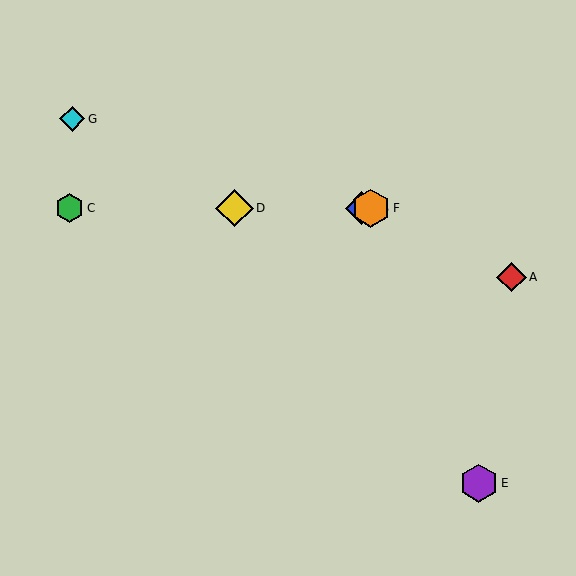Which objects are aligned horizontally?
Objects B, C, D, F are aligned horizontally.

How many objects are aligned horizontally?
4 objects (B, C, D, F) are aligned horizontally.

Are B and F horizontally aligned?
Yes, both are at y≈208.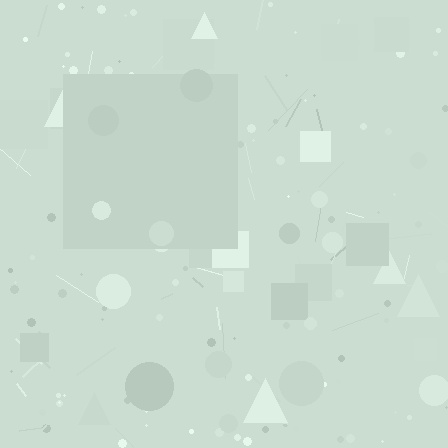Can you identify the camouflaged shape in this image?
The camouflaged shape is a square.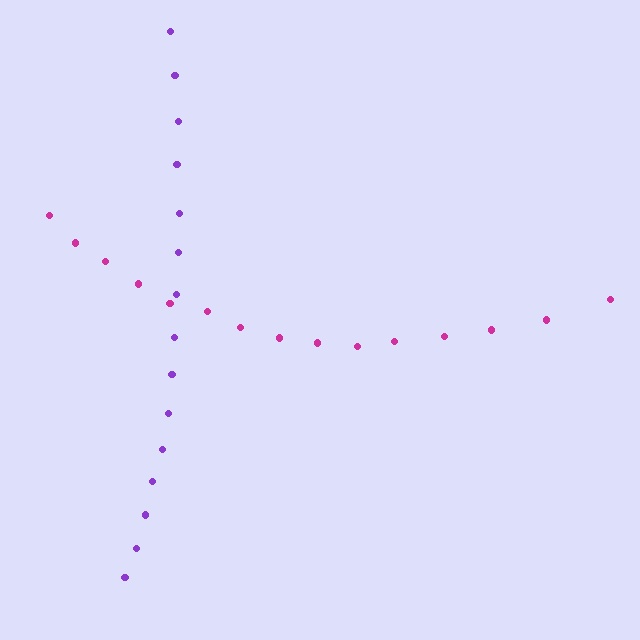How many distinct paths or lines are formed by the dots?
There are 2 distinct paths.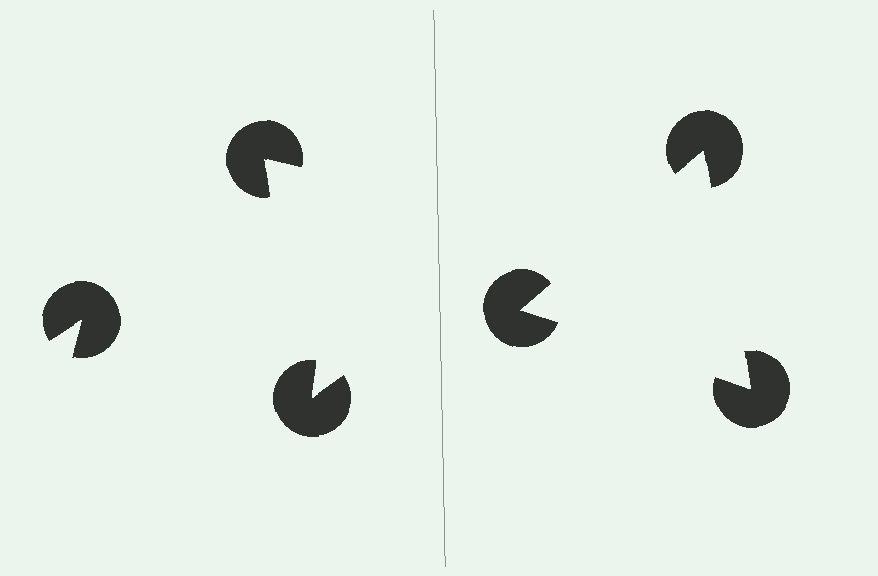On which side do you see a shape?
An illusory triangle appears on the right side. On the left side the wedge cuts are rotated, so no coherent shape forms.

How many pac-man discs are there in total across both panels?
6 — 3 on each side.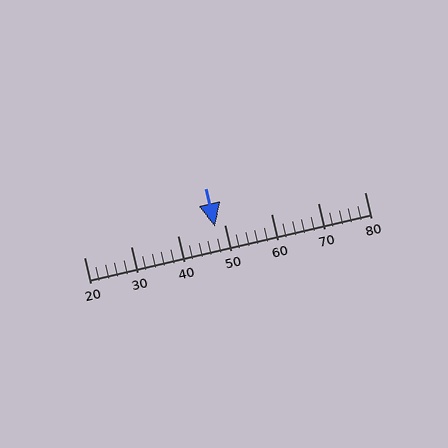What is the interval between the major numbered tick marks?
The major tick marks are spaced 10 units apart.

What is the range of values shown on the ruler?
The ruler shows values from 20 to 80.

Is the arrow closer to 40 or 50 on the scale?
The arrow is closer to 50.